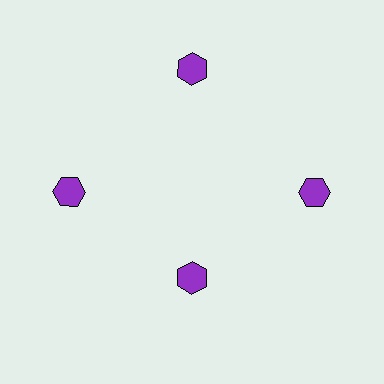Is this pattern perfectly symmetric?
No. The 4 purple hexagons are arranged in a ring, but one element near the 6 o'clock position is pulled inward toward the center, breaking the 4-fold rotational symmetry.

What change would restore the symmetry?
The symmetry would be restored by moving it outward, back onto the ring so that all 4 hexagons sit at equal angles and equal distance from the center.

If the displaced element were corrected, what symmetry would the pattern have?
It would have 4-fold rotational symmetry — the pattern would map onto itself every 90 degrees.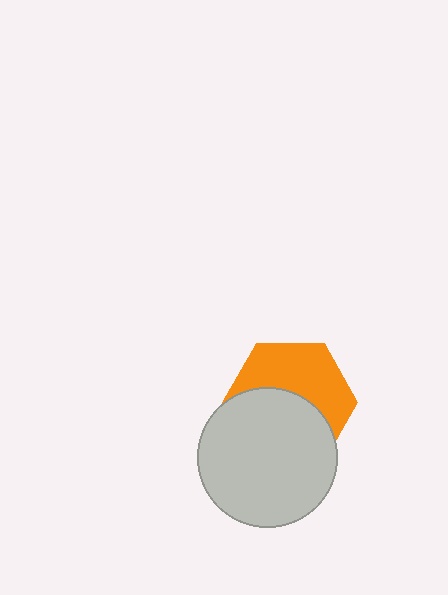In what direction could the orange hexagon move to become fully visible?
The orange hexagon could move up. That would shift it out from behind the light gray circle entirely.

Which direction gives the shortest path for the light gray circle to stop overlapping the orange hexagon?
Moving down gives the shortest separation.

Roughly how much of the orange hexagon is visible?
About half of it is visible (roughly 49%).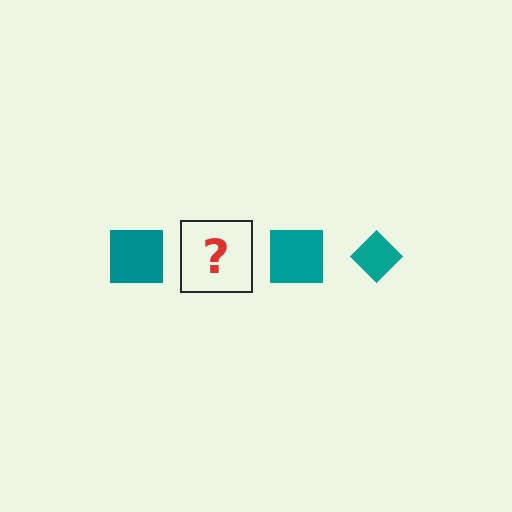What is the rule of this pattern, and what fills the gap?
The rule is that the pattern cycles through square, diamond shapes in teal. The gap should be filled with a teal diamond.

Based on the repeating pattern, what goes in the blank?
The blank should be a teal diamond.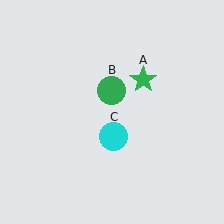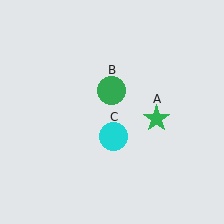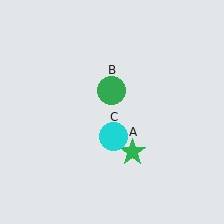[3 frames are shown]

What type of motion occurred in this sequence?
The green star (object A) rotated clockwise around the center of the scene.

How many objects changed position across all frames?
1 object changed position: green star (object A).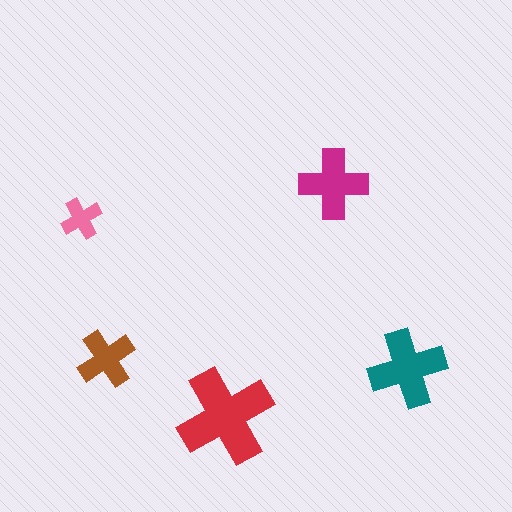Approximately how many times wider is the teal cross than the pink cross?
About 2 times wider.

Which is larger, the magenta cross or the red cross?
The red one.